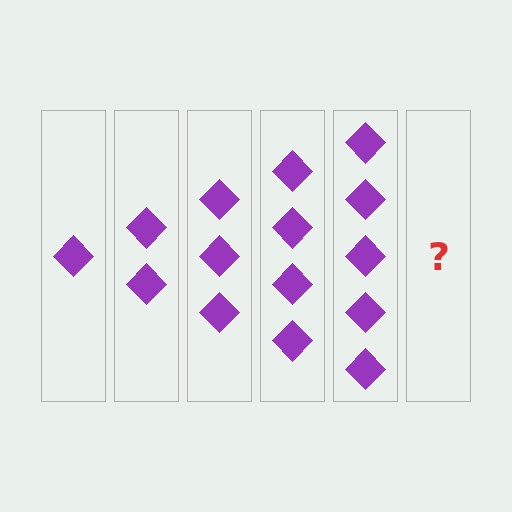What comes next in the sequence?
The next element should be 6 diamonds.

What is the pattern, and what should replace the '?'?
The pattern is that each step adds one more diamond. The '?' should be 6 diamonds.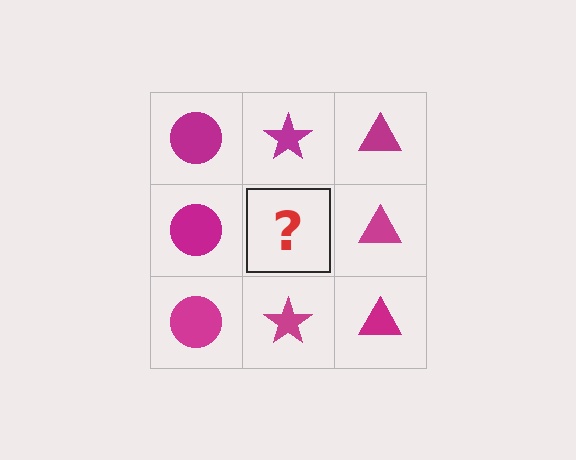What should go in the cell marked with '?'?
The missing cell should contain a magenta star.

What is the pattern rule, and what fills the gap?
The rule is that each column has a consistent shape. The gap should be filled with a magenta star.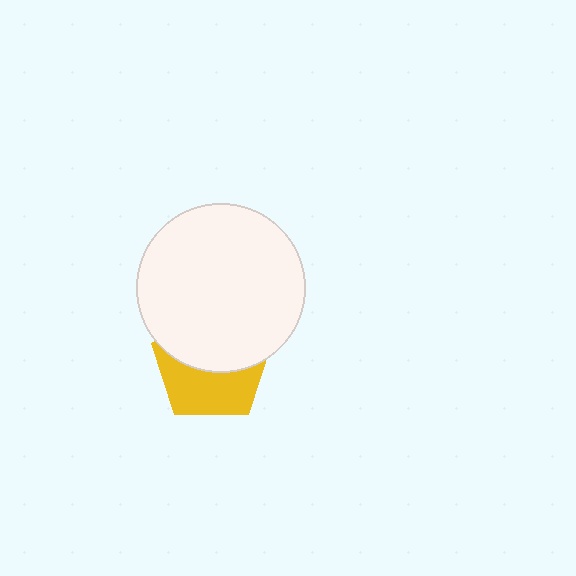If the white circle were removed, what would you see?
You would see the complete yellow pentagon.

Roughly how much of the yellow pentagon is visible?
About half of it is visible (roughly 47%).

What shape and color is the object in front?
The object in front is a white circle.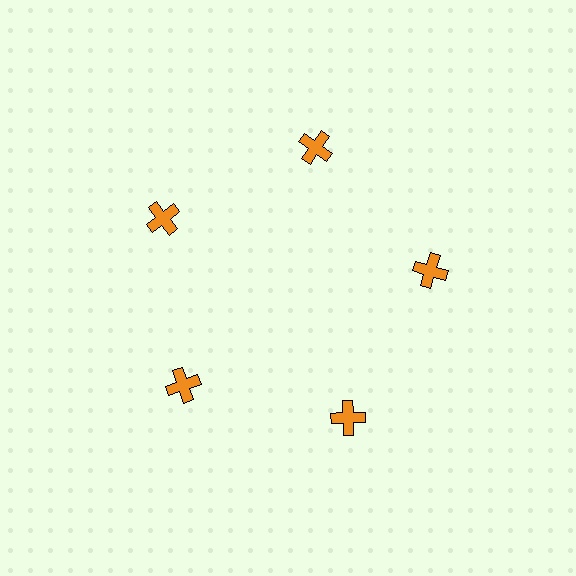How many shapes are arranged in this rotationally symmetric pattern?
There are 5 shapes, arranged in 5 groups of 1.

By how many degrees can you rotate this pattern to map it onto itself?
The pattern maps onto itself every 72 degrees of rotation.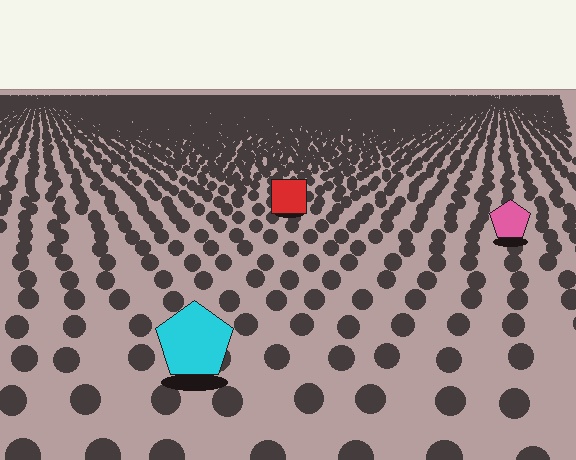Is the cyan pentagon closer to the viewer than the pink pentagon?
Yes. The cyan pentagon is closer — you can tell from the texture gradient: the ground texture is coarser near it.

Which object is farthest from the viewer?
The red square is farthest from the viewer. It appears smaller and the ground texture around it is denser.